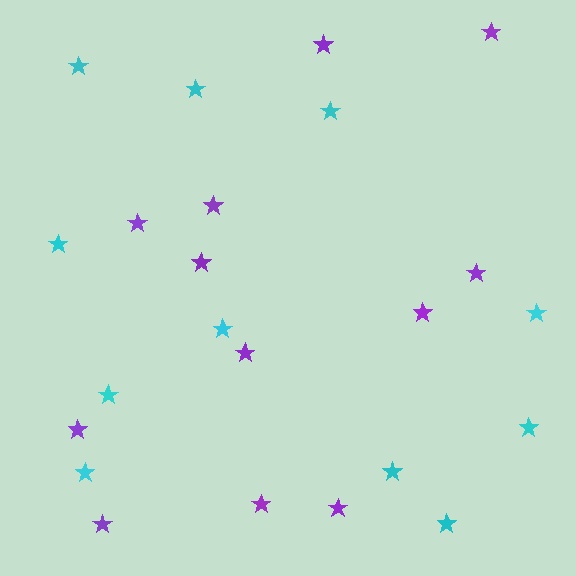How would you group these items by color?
There are 2 groups: one group of purple stars (12) and one group of cyan stars (11).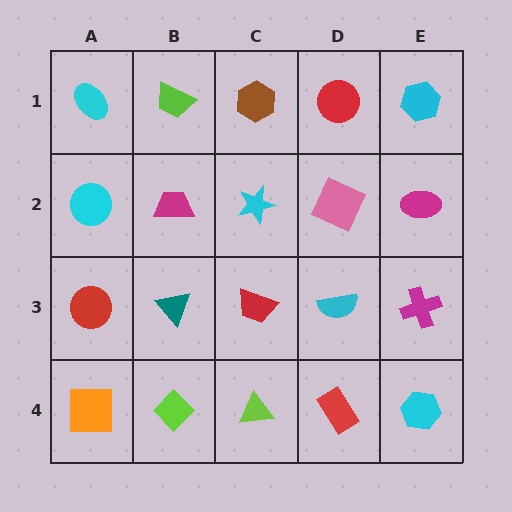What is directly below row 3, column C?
A lime triangle.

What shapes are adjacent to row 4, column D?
A cyan semicircle (row 3, column D), a lime triangle (row 4, column C), a cyan hexagon (row 4, column E).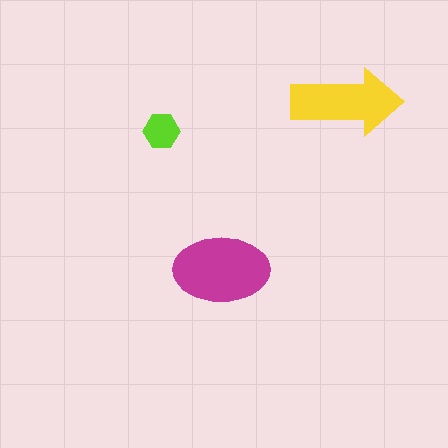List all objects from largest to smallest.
The magenta ellipse, the yellow arrow, the lime hexagon.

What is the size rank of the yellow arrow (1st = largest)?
2nd.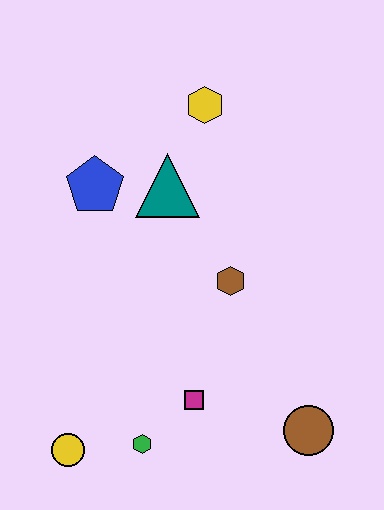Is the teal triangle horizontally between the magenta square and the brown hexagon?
No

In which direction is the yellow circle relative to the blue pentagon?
The yellow circle is below the blue pentagon.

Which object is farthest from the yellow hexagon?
The yellow circle is farthest from the yellow hexagon.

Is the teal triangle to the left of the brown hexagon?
Yes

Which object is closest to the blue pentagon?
The teal triangle is closest to the blue pentagon.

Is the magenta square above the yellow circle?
Yes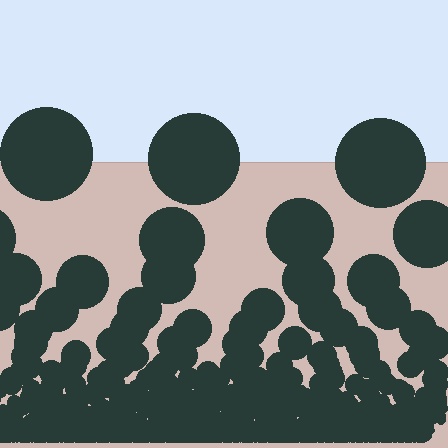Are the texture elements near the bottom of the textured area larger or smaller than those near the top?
Smaller. The gradient is inverted — elements near the bottom are smaller and denser.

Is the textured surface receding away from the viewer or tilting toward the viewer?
The surface appears to tilt toward the viewer. Texture elements get larger and sparser toward the top.